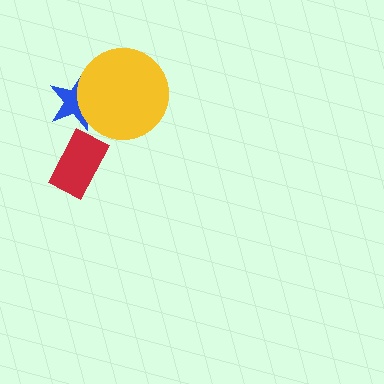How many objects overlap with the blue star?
1 object overlaps with the blue star.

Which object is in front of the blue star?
The yellow circle is in front of the blue star.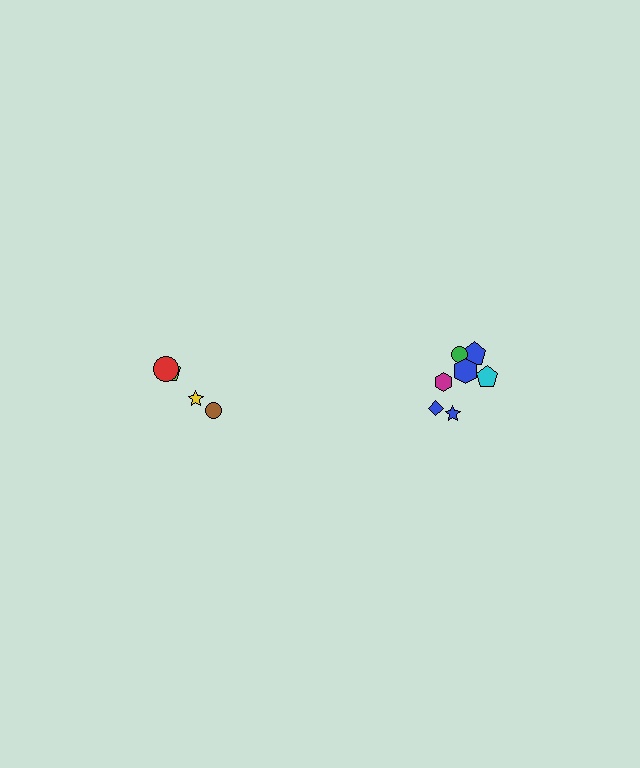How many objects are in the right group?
There are 7 objects.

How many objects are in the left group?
There are 4 objects.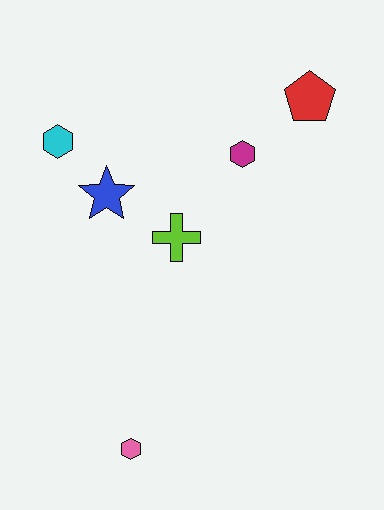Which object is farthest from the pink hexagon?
The red pentagon is farthest from the pink hexagon.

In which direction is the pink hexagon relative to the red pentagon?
The pink hexagon is below the red pentagon.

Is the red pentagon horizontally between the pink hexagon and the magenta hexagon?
No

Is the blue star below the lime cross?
No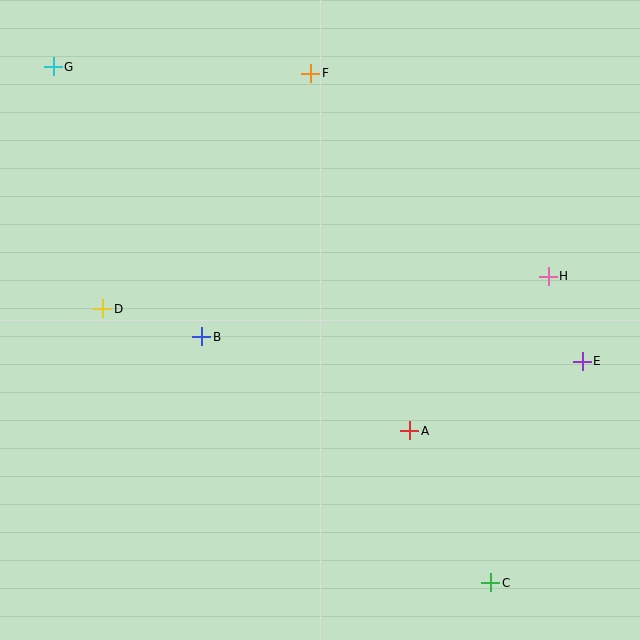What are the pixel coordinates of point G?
Point G is at (53, 67).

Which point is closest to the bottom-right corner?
Point C is closest to the bottom-right corner.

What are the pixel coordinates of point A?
Point A is at (410, 431).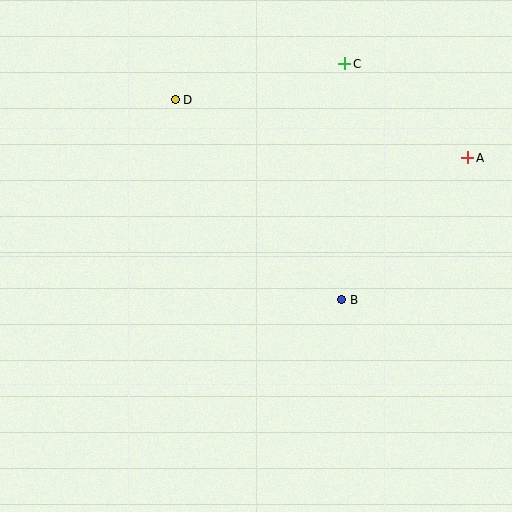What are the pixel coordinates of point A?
Point A is at (468, 158).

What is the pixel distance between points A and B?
The distance between A and B is 190 pixels.